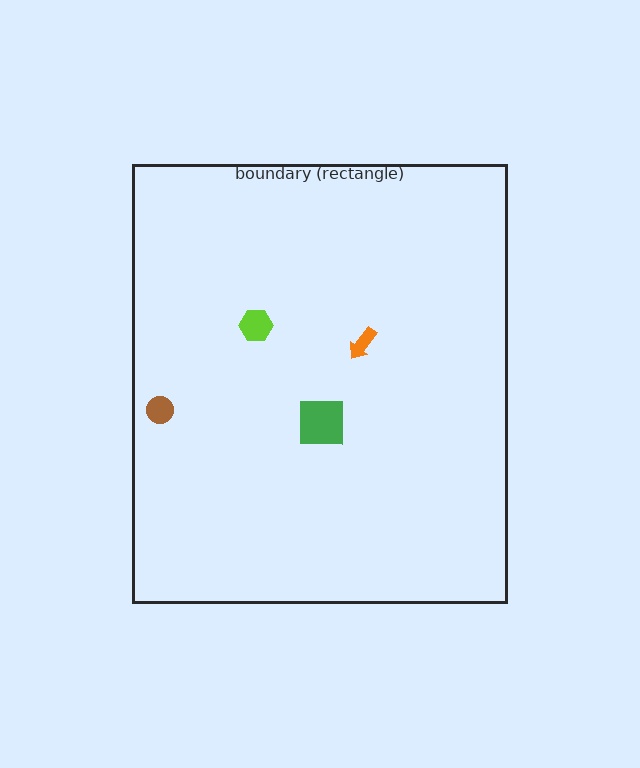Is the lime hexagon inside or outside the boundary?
Inside.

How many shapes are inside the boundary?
4 inside, 0 outside.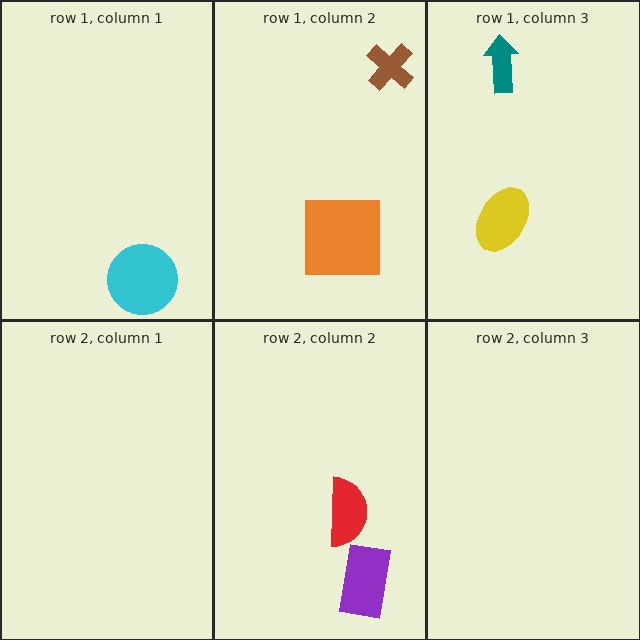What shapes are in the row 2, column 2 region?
The purple rectangle, the red semicircle.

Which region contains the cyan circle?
The row 1, column 1 region.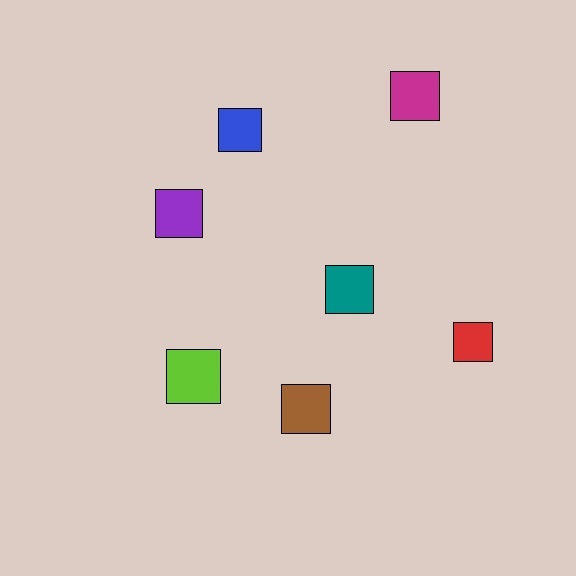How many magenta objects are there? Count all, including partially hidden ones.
There is 1 magenta object.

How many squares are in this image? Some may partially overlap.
There are 7 squares.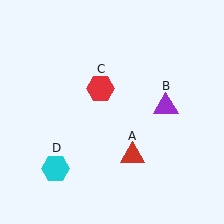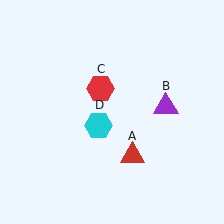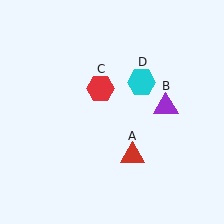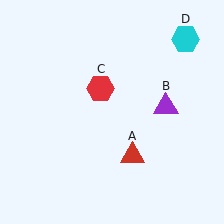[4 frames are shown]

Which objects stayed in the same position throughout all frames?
Red triangle (object A) and purple triangle (object B) and red hexagon (object C) remained stationary.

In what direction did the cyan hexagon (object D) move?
The cyan hexagon (object D) moved up and to the right.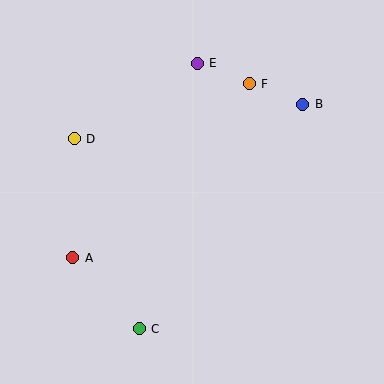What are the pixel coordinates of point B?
Point B is at (303, 104).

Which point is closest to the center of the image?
Point F at (249, 84) is closest to the center.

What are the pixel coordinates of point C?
Point C is at (139, 329).